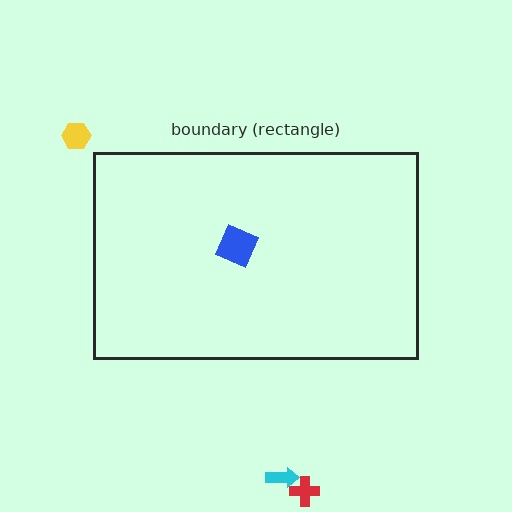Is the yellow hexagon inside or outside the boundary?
Outside.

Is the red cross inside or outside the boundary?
Outside.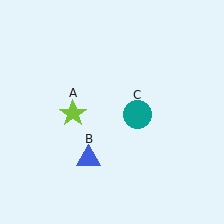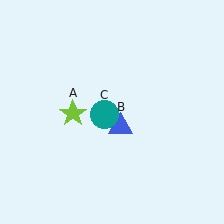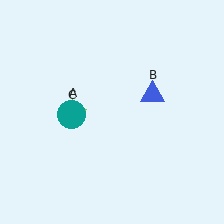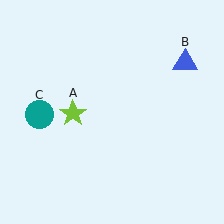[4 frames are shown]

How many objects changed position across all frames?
2 objects changed position: blue triangle (object B), teal circle (object C).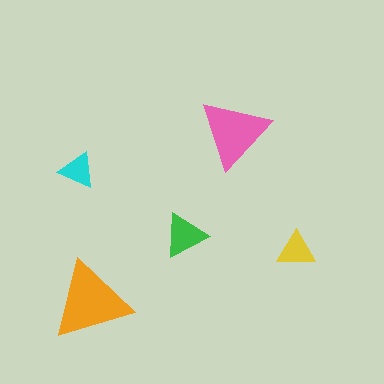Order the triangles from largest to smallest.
the orange one, the pink one, the green one, the yellow one, the cyan one.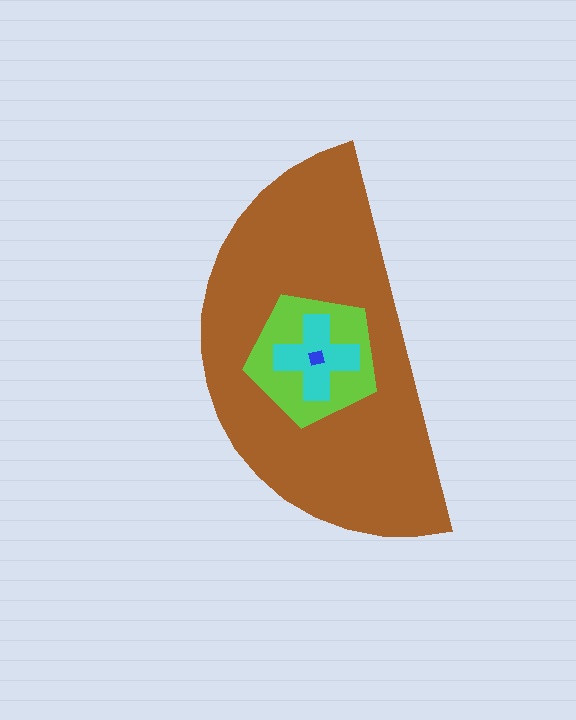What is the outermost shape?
The brown semicircle.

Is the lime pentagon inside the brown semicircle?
Yes.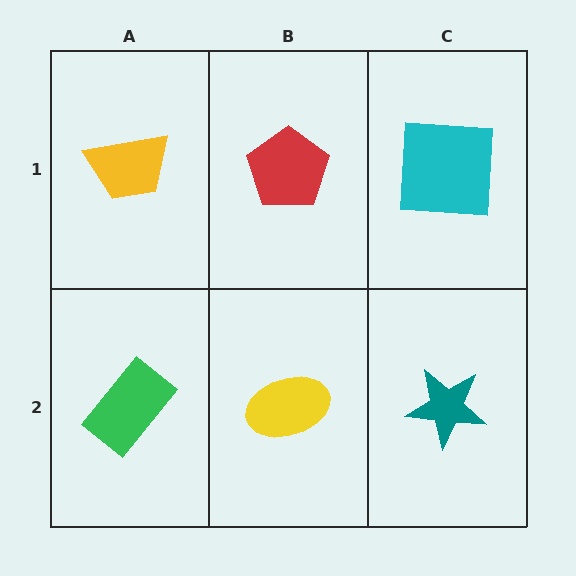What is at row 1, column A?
A yellow trapezoid.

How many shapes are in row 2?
3 shapes.